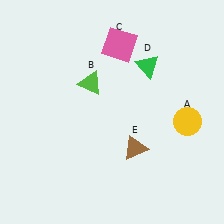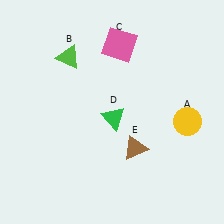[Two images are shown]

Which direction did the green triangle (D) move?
The green triangle (D) moved down.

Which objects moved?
The objects that moved are: the lime triangle (B), the green triangle (D).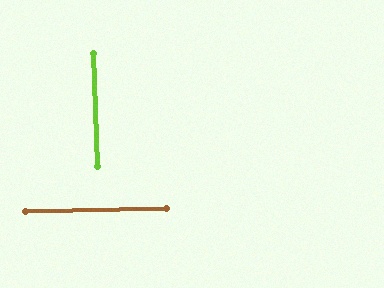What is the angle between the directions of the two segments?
Approximately 89 degrees.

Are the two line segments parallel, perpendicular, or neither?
Perpendicular — they meet at approximately 89°.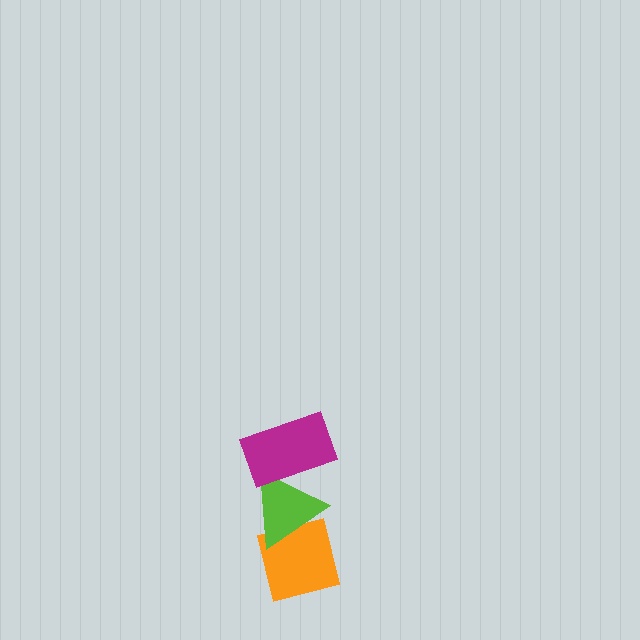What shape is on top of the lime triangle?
The magenta rectangle is on top of the lime triangle.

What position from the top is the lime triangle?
The lime triangle is 2nd from the top.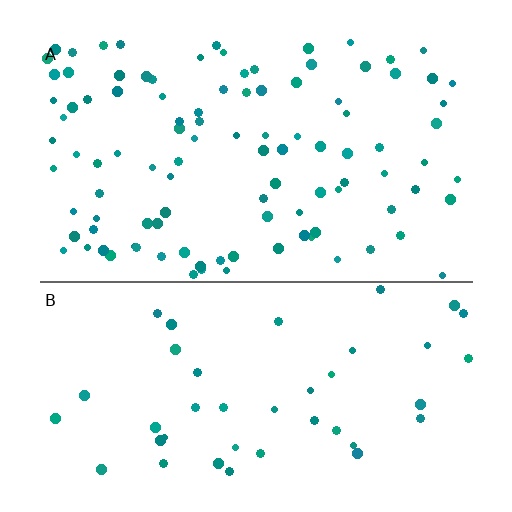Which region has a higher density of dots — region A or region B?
A (the top).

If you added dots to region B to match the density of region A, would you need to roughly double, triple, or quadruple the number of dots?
Approximately double.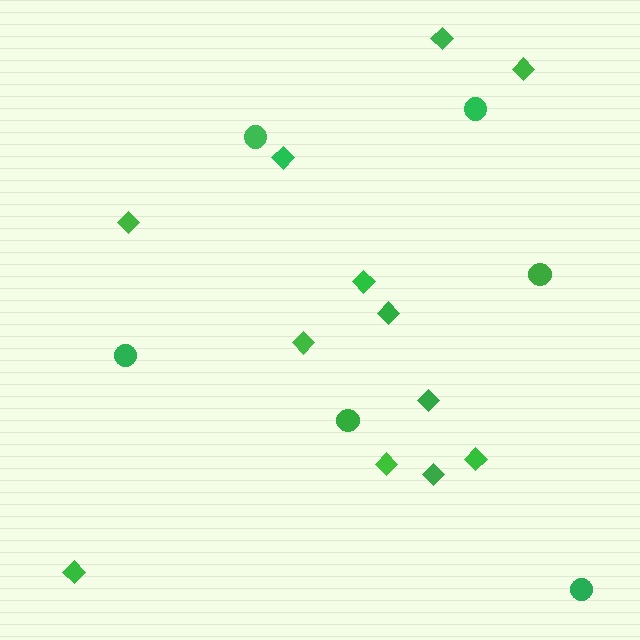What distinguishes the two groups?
There are 2 groups: one group of diamonds (12) and one group of circles (6).